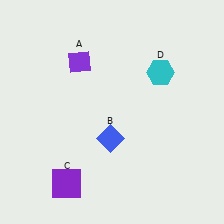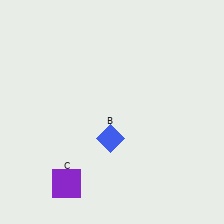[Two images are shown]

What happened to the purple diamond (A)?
The purple diamond (A) was removed in Image 2. It was in the top-left area of Image 1.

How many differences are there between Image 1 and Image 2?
There are 2 differences between the two images.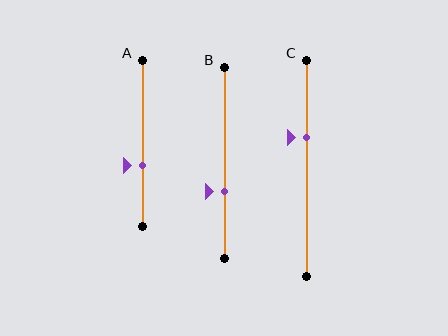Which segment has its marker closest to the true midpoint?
Segment A has its marker closest to the true midpoint.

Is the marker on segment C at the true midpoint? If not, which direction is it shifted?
No, the marker on segment C is shifted upward by about 14% of the segment length.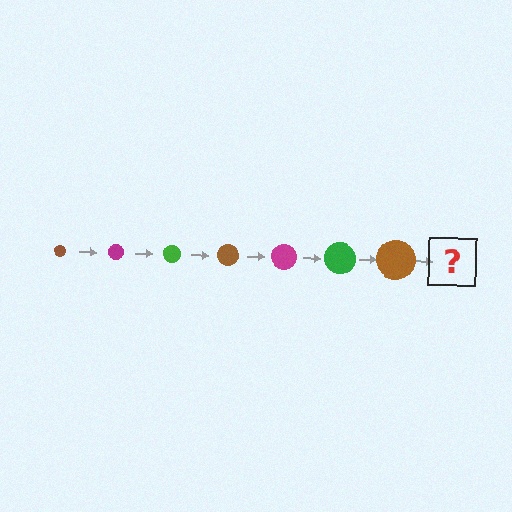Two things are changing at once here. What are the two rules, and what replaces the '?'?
The two rules are that the circle grows larger each step and the color cycles through brown, magenta, and green. The '?' should be a magenta circle, larger than the previous one.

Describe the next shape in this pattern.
It should be a magenta circle, larger than the previous one.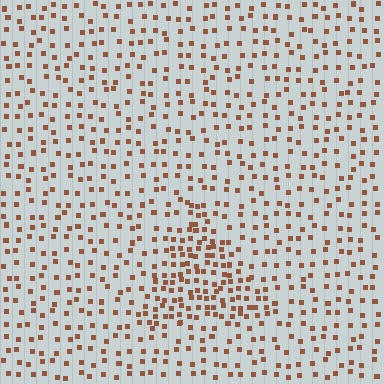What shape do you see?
I see a triangle.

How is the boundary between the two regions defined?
The boundary is defined by a change in element density (approximately 2.1x ratio). All elements are the same color, size, and shape.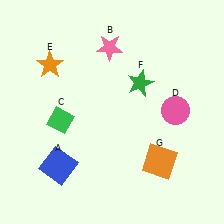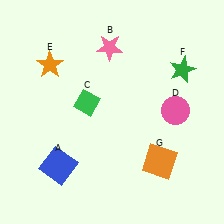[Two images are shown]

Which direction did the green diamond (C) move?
The green diamond (C) moved right.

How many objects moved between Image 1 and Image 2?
2 objects moved between the two images.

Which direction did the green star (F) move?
The green star (F) moved right.